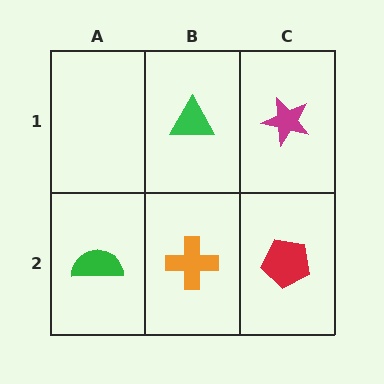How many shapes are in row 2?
3 shapes.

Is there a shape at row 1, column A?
No, that cell is empty.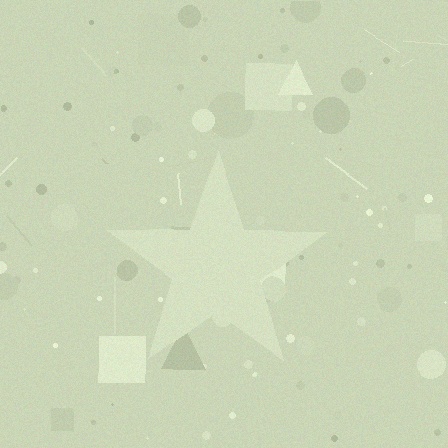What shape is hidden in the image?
A star is hidden in the image.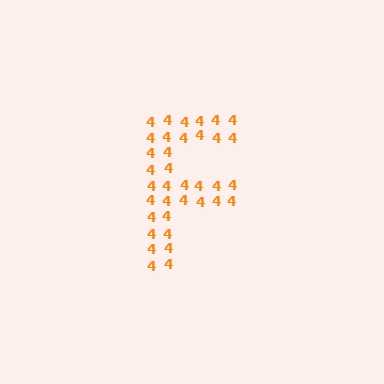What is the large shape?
The large shape is the letter F.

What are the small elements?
The small elements are digit 4's.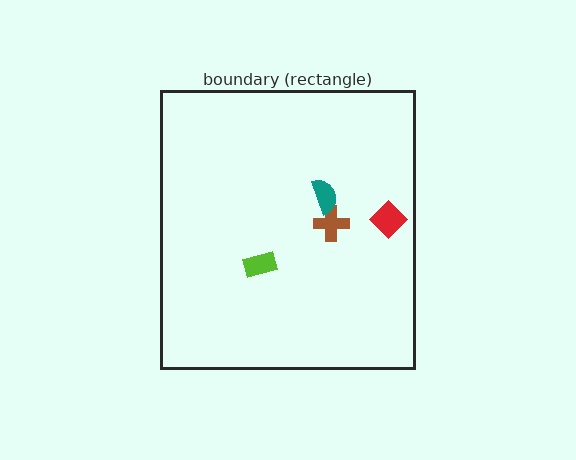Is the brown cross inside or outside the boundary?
Inside.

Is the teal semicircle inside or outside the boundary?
Inside.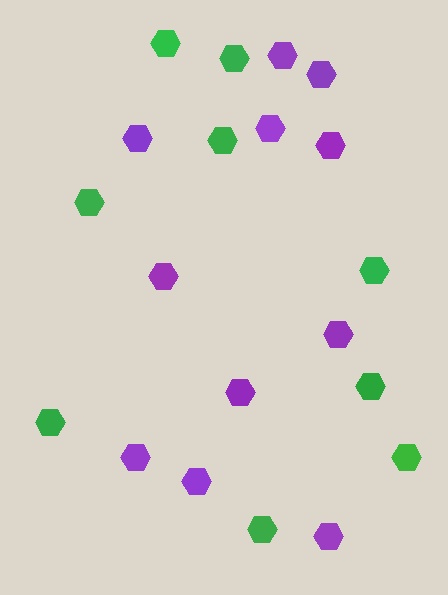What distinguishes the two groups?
There are 2 groups: one group of purple hexagons (11) and one group of green hexagons (9).